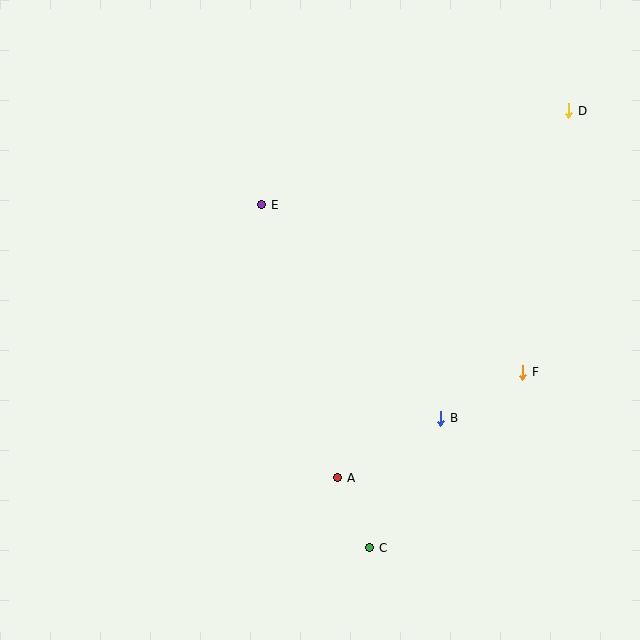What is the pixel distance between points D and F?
The distance between D and F is 265 pixels.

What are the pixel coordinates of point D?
Point D is at (569, 111).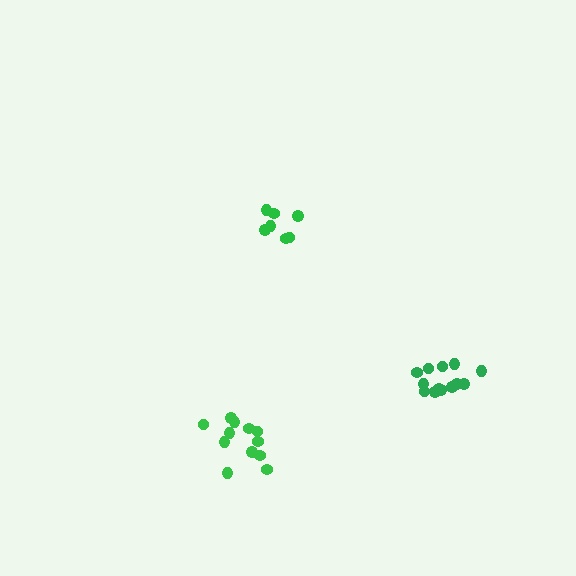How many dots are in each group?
Group 1: 7 dots, Group 2: 12 dots, Group 3: 13 dots (32 total).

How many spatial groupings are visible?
There are 3 spatial groupings.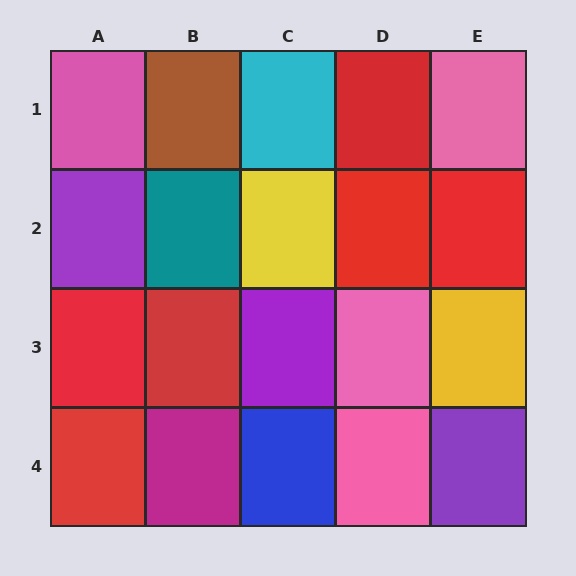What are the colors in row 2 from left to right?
Purple, teal, yellow, red, red.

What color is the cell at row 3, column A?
Red.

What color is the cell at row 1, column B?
Brown.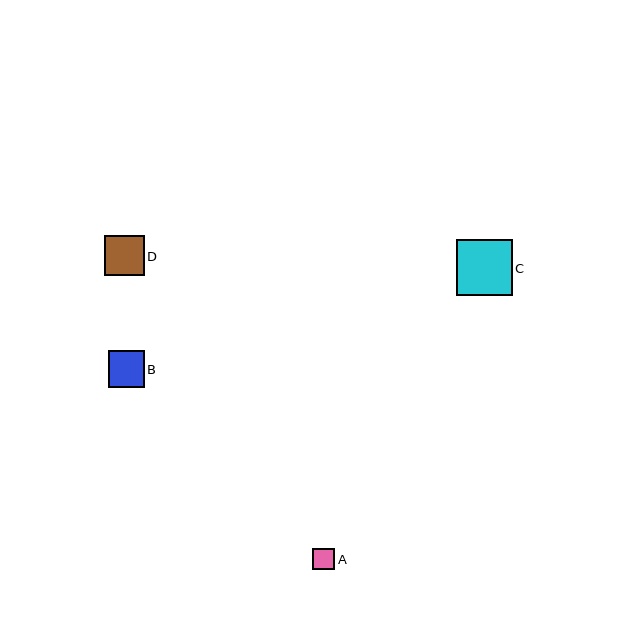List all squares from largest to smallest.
From largest to smallest: C, D, B, A.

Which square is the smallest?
Square A is the smallest with a size of approximately 22 pixels.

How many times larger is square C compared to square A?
Square C is approximately 2.6 times the size of square A.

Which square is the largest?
Square C is the largest with a size of approximately 56 pixels.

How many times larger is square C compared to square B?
Square C is approximately 1.5 times the size of square B.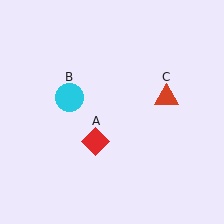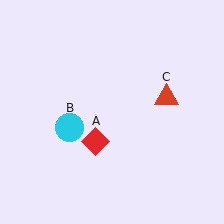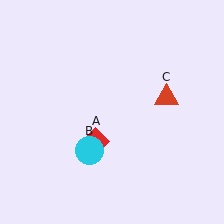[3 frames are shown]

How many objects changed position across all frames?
1 object changed position: cyan circle (object B).